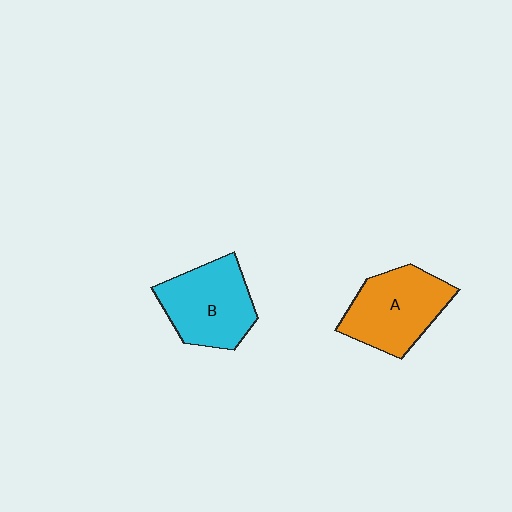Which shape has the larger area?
Shape A (orange).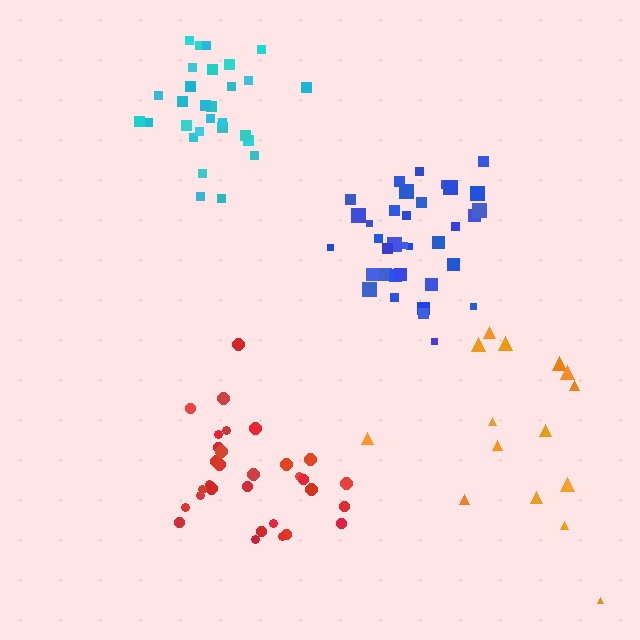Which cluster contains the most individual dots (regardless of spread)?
Blue (35).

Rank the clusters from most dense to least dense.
blue, cyan, red, orange.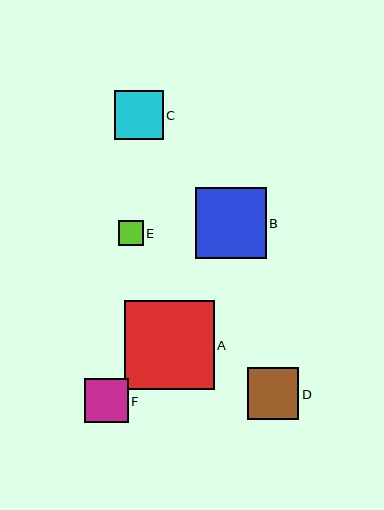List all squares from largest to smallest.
From largest to smallest: A, B, D, C, F, E.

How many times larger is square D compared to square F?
Square D is approximately 1.2 times the size of square F.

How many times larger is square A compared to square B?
Square A is approximately 1.3 times the size of square B.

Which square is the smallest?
Square E is the smallest with a size of approximately 25 pixels.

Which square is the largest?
Square A is the largest with a size of approximately 89 pixels.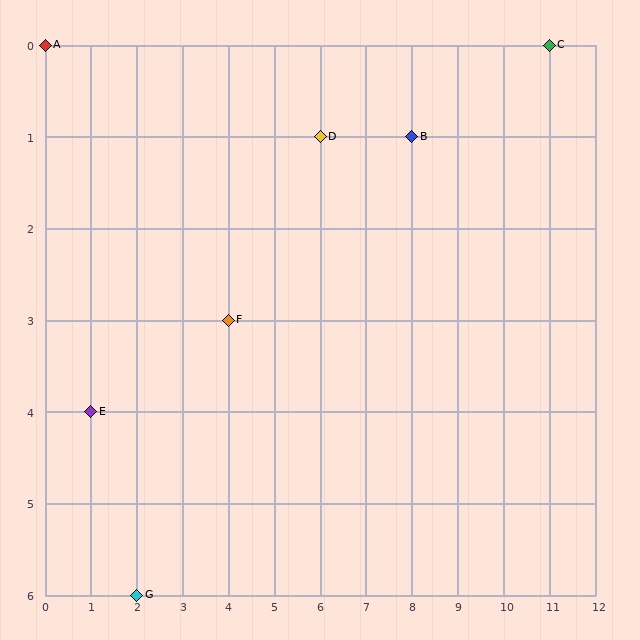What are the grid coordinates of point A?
Point A is at grid coordinates (0, 0).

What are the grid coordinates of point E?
Point E is at grid coordinates (1, 4).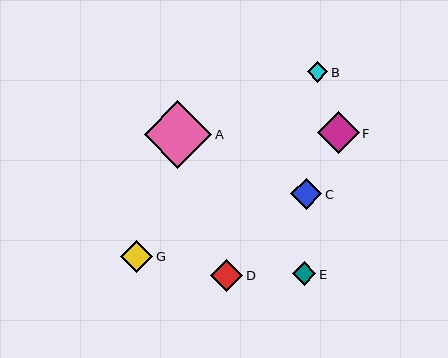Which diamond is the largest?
Diamond A is the largest with a size of approximately 68 pixels.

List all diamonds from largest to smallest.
From largest to smallest: A, F, D, G, C, E, B.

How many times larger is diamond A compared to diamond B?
Diamond A is approximately 3.3 times the size of diamond B.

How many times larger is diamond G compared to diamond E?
Diamond G is approximately 1.4 times the size of diamond E.